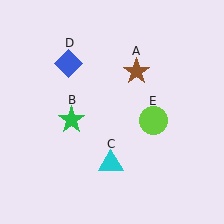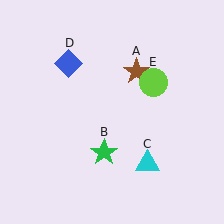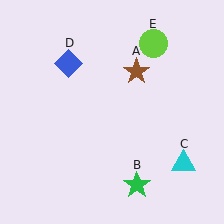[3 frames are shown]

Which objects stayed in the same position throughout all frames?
Brown star (object A) and blue diamond (object D) remained stationary.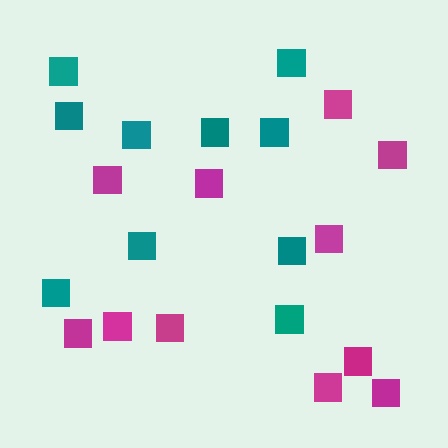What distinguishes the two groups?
There are 2 groups: one group of teal squares (10) and one group of magenta squares (11).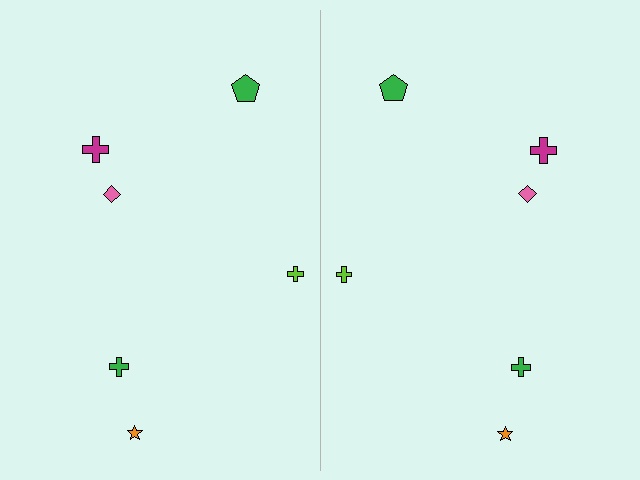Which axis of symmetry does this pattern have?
The pattern has a vertical axis of symmetry running through the center of the image.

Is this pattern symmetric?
Yes, this pattern has bilateral (reflection) symmetry.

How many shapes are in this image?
There are 12 shapes in this image.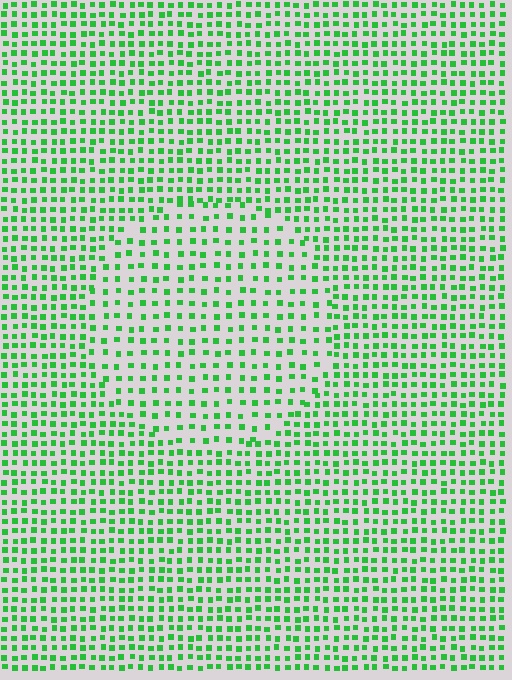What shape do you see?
I see a circle.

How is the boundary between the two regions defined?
The boundary is defined by a change in element density (approximately 1.6x ratio). All elements are the same color, size, and shape.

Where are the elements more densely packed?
The elements are more densely packed outside the circle boundary.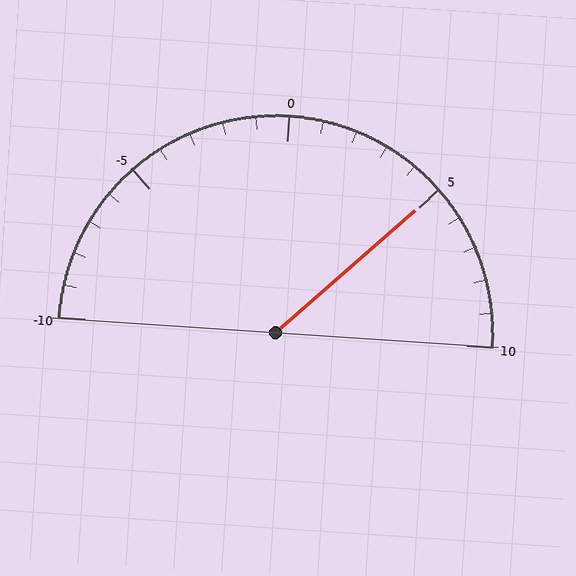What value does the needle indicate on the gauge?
The needle indicates approximately 5.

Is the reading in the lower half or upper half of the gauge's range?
The reading is in the upper half of the range (-10 to 10).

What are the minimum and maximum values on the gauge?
The gauge ranges from -10 to 10.